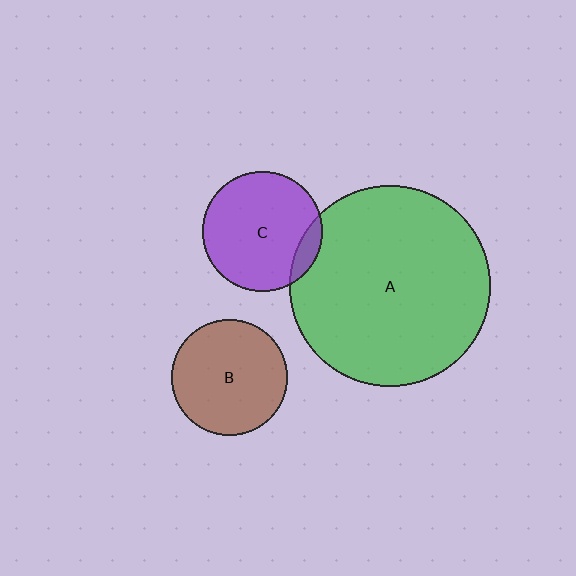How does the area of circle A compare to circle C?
Approximately 2.8 times.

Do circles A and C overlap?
Yes.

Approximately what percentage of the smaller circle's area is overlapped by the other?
Approximately 10%.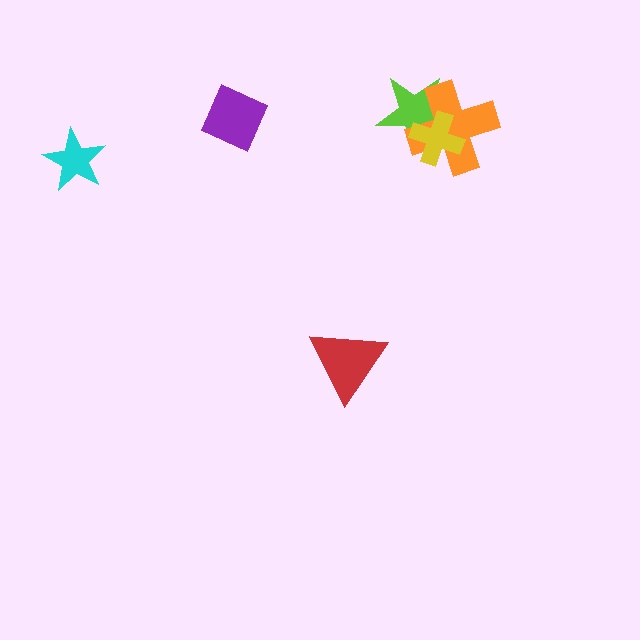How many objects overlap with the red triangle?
0 objects overlap with the red triangle.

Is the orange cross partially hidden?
Yes, it is partially covered by another shape.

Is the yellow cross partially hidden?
No, no other shape covers it.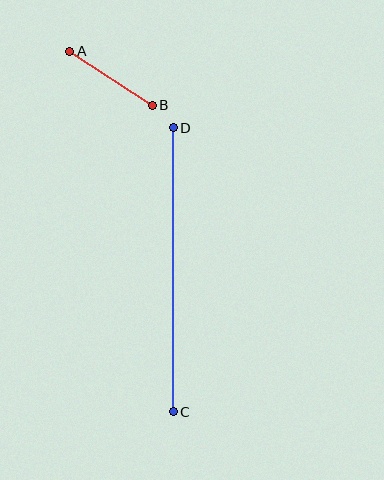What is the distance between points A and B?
The distance is approximately 99 pixels.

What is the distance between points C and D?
The distance is approximately 284 pixels.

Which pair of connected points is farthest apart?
Points C and D are farthest apart.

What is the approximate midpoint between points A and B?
The midpoint is at approximately (111, 78) pixels.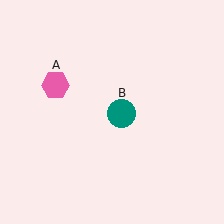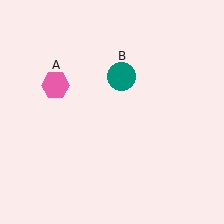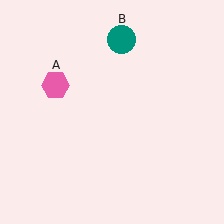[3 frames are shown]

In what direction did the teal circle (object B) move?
The teal circle (object B) moved up.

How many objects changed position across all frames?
1 object changed position: teal circle (object B).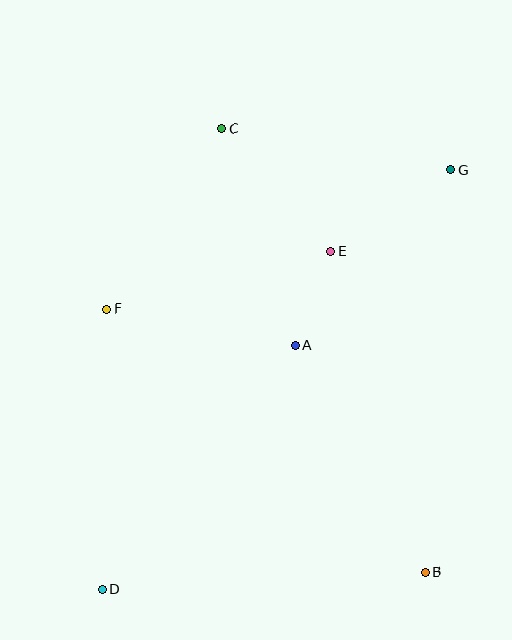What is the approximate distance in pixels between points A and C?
The distance between A and C is approximately 229 pixels.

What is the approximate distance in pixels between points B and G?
The distance between B and G is approximately 403 pixels.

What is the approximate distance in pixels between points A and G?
The distance between A and G is approximately 235 pixels.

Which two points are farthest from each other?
Points D and G are farthest from each other.